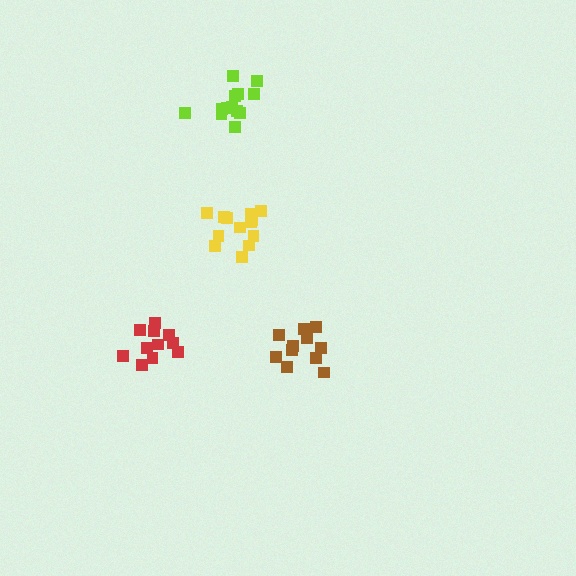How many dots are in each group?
Group 1: 13 dots, Group 2: 13 dots, Group 3: 11 dots, Group 4: 11 dots (48 total).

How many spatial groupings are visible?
There are 4 spatial groupings.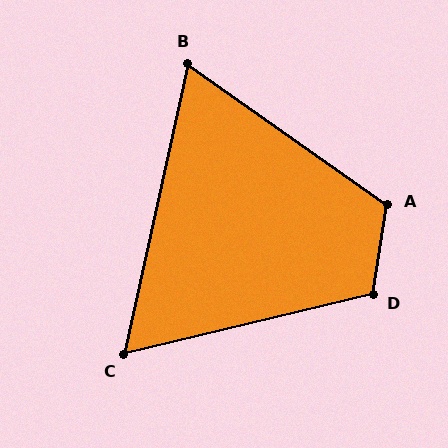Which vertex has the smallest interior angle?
C, at approximately 64 degrees.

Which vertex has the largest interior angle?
A, at approximately 116 degrees.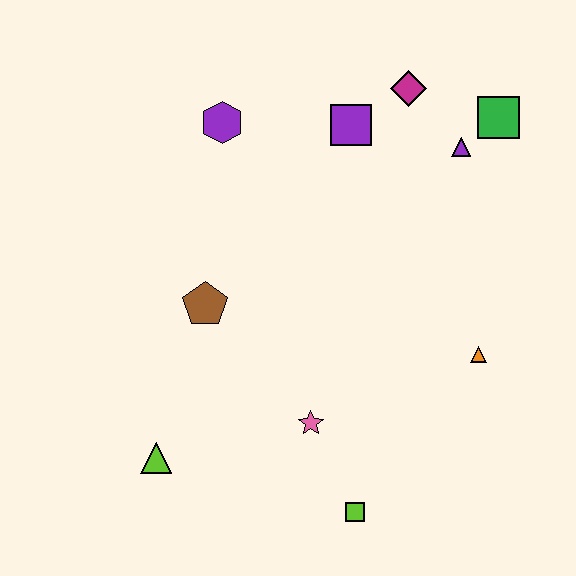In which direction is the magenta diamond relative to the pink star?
The magenta diamond is above the pink star.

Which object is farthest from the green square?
The lime triangle is farthest from the green square.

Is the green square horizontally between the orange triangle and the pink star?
No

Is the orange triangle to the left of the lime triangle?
No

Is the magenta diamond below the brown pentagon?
No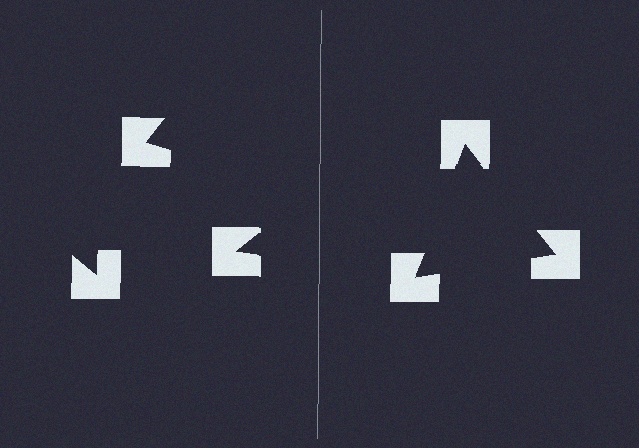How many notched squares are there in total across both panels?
6 — 3 on each side.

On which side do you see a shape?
An illusory triangle appears on the right side. On the left side the wedge cuts are rotated, so no coherent shape forms.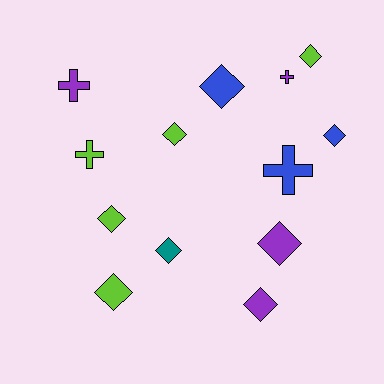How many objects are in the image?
There are 13 objects.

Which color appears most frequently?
Lime, with 5 objects.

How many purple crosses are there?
There are 2 purple crosses.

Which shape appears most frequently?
Diamond, with 9 objects.